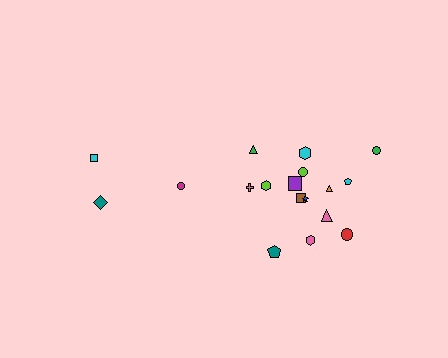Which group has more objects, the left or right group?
The right group.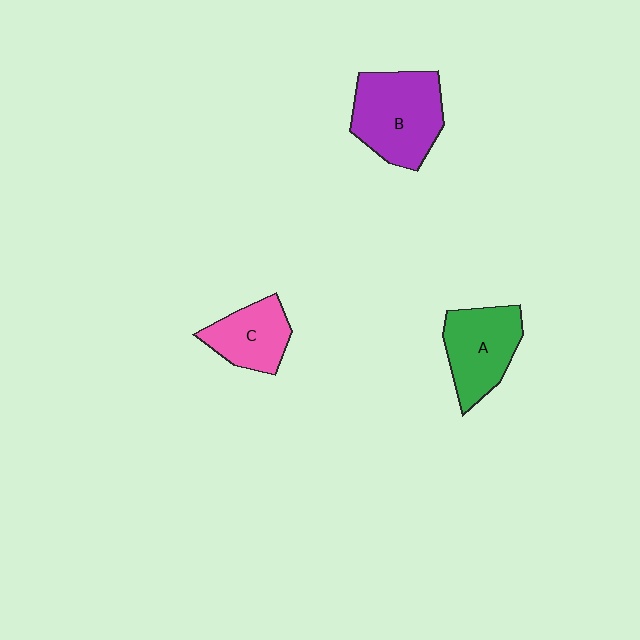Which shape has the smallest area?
Shape C (pink).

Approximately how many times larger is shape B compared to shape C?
Approximately 1.6 times.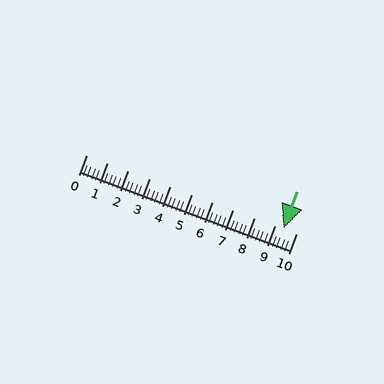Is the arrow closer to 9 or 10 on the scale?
The arrow is closer to 9.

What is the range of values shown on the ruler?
The ruler shows values from 0 to 10.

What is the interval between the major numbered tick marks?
The major tick marks are spaced 1 units apart.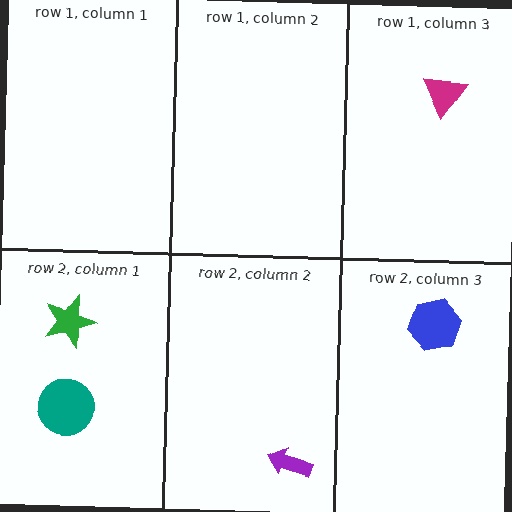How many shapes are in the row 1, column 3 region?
1.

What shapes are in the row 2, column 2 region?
The purple arrow.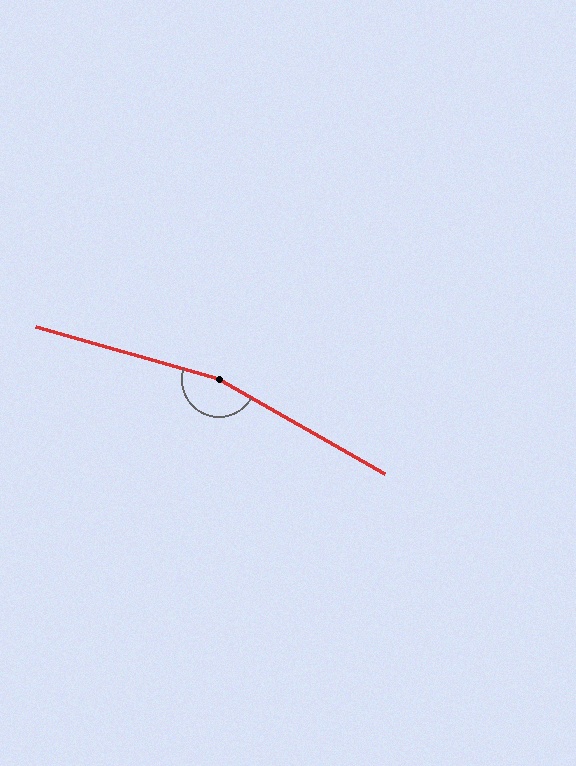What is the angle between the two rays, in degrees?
Approximately 166 degrees.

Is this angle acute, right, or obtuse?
It is obtuse.